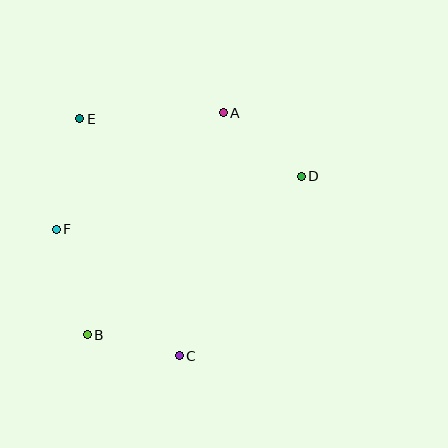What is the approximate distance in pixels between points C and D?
The distance between C and D is approximately 217 pixels.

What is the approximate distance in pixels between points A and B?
The distance between A and B is approximately 260 pixels.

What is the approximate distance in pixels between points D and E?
The distance between D and E is approximately 229 pixels.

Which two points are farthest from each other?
Points B and D are farthest from each other.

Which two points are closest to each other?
Points B and C are closest to each other.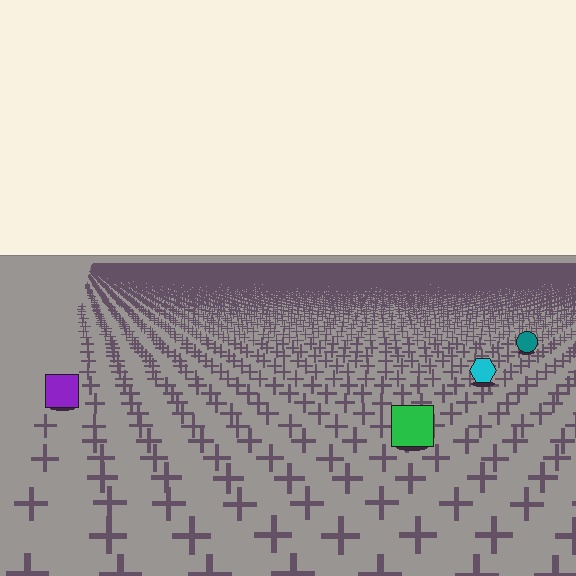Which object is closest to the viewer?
The green square is closest. The texture marks near it are larger and more spread out.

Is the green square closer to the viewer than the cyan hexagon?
Yes. The green square is closer — you can tell from the texture gradient: the ground texture is coarser near it.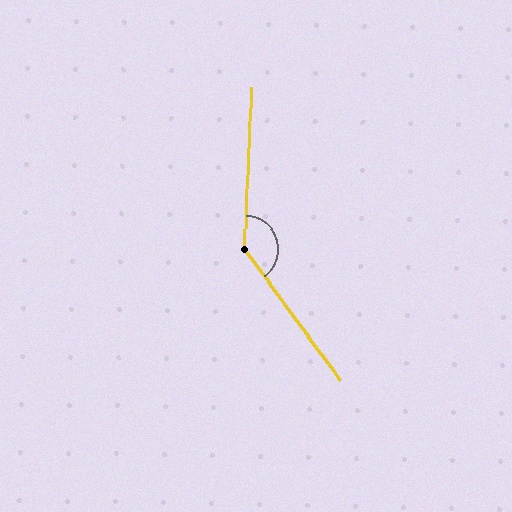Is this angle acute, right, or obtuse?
It is obtuse.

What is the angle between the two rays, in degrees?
Approximately 142 degrees.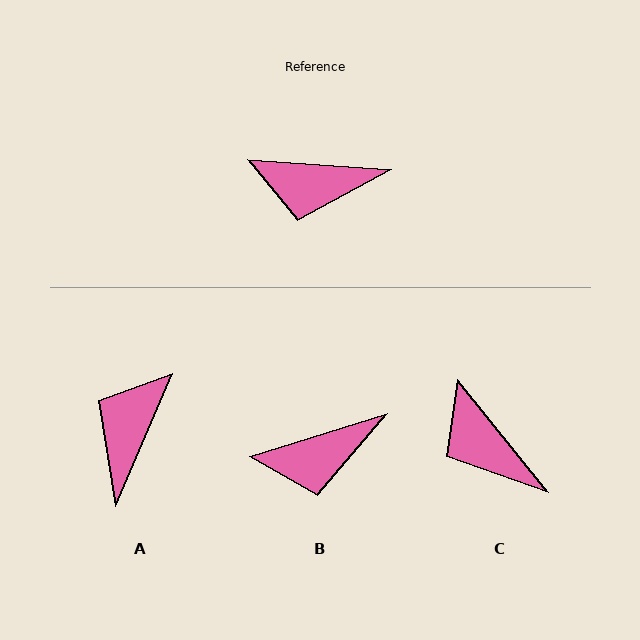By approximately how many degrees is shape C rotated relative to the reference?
Approximately 47 degrees clockwise.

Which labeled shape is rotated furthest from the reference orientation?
A, about 109 degrees away.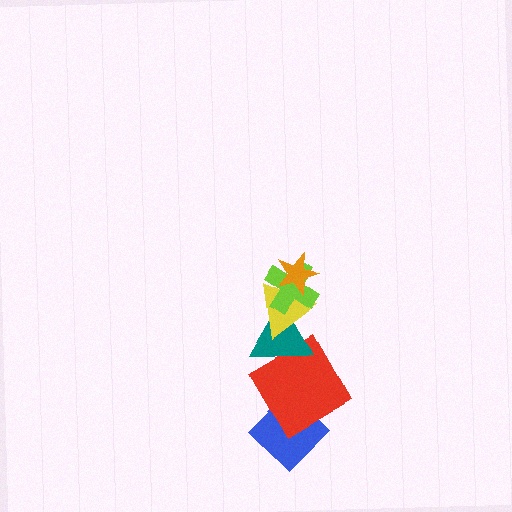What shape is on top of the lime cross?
The orange star is on top of the lime cross.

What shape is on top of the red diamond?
The teal triangle is on top of the red diamond.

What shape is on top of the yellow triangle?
The lime cross is on top of the yellow triangle.